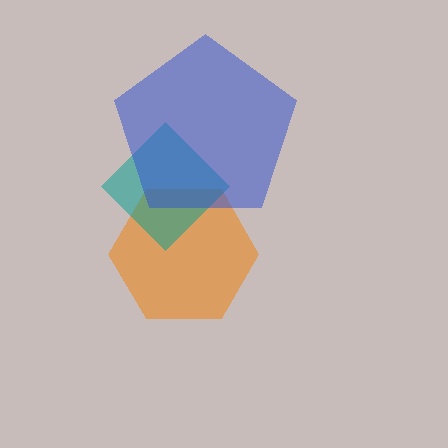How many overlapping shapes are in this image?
There are 3 overlapping shapes in the image.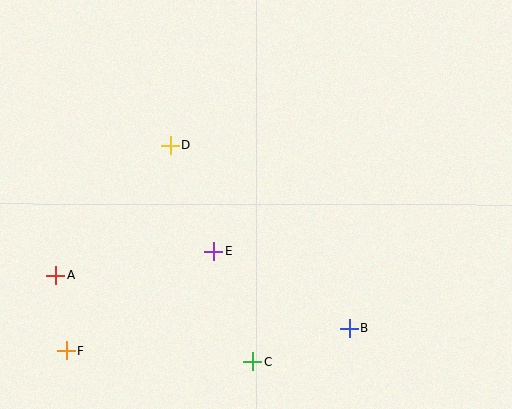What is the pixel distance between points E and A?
The distance between E and A is 160 pixels.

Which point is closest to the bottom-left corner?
Point F is closest to the bottom-left corner.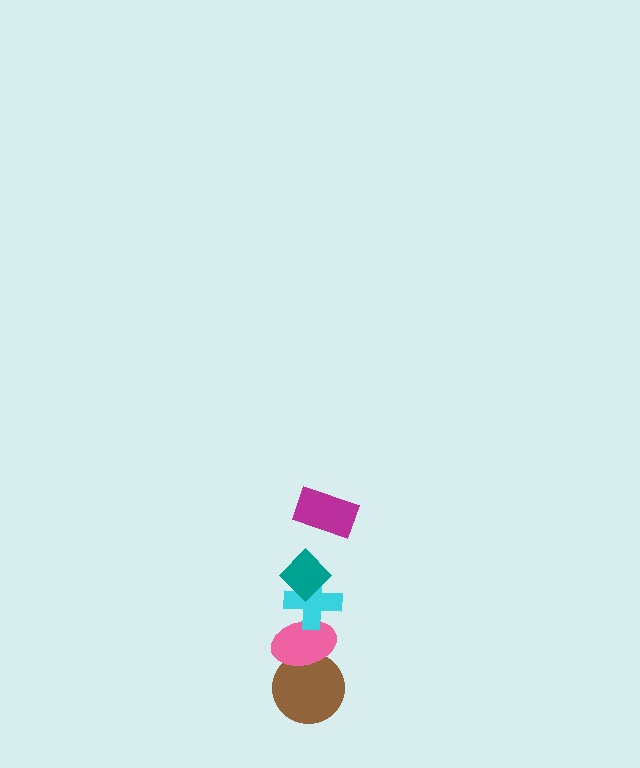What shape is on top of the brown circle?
The pink ellipse is on top of the brown circle.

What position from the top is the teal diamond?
The teal diamond is 2nd from the top.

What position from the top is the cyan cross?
The cyan cross is 3rd from the top.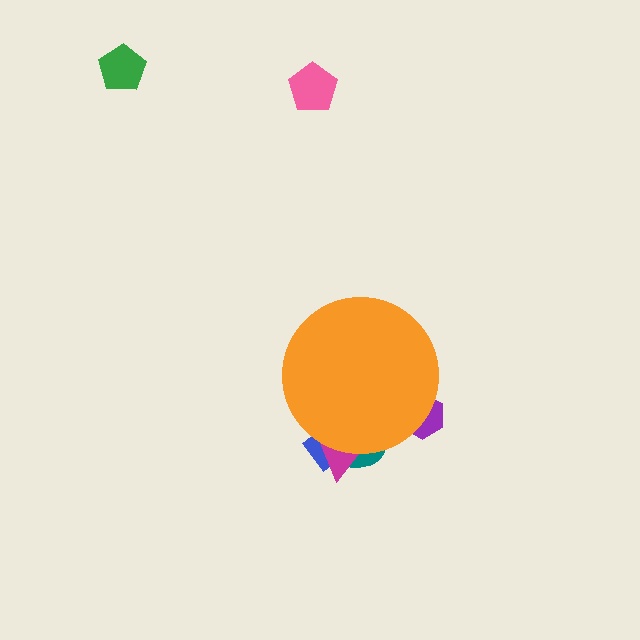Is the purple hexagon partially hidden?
Yes, the purple hexagon is partially hidden behind the orange circle.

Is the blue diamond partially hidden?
Yes, the blue diamond is partially hidden behind the orange circle.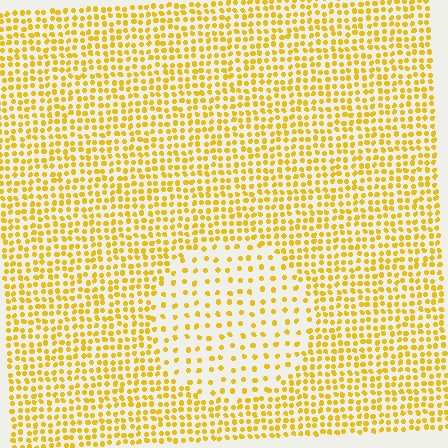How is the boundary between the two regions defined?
The boundary is defined by a change in element density (approximately 2.2x ratio). All elements are the same color, size, and shape.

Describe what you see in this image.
The image contains small yellow elements arranged at two different densities. A circle-shaped region is visible where the elements are less densely packed than the surrounding area.